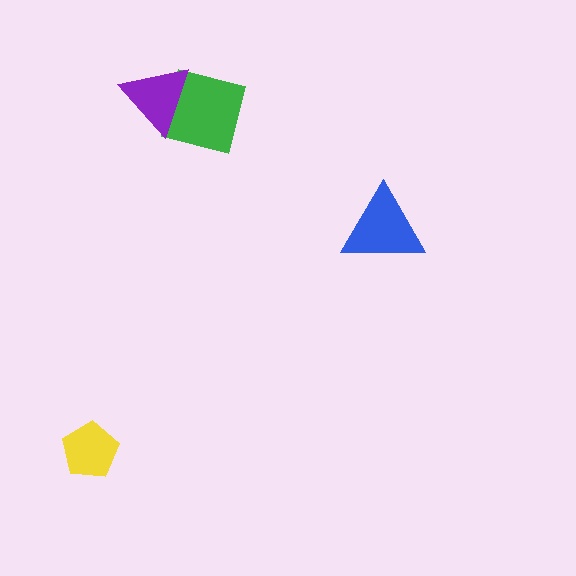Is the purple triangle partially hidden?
No, no other shape covers it.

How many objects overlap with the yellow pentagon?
0 objects overlap with the yellow pentagon.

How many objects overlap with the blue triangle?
0 objects overlap with the blue triangle.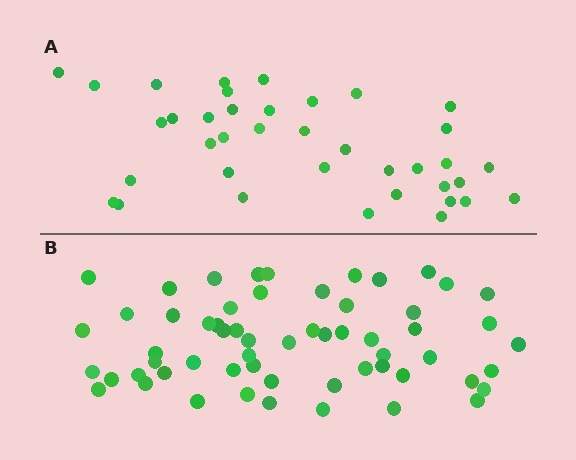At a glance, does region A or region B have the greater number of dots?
Region B (the bottom region) has more dots.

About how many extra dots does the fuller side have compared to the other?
Region B has approximately 20 more dots than region A.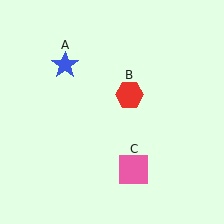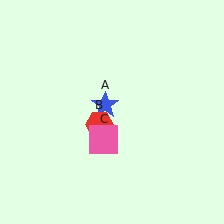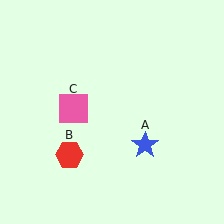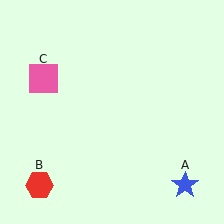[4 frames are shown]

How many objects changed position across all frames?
3 objects changed position: blue star (object A), red hexagon (object B), pink square (object C).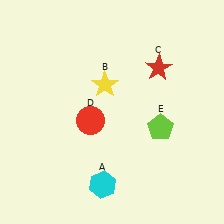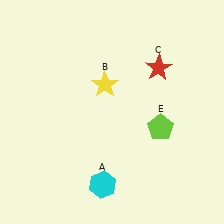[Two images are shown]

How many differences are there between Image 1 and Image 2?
There is 1 difference between the two images.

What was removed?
The red circle (D) was removed in Image 2.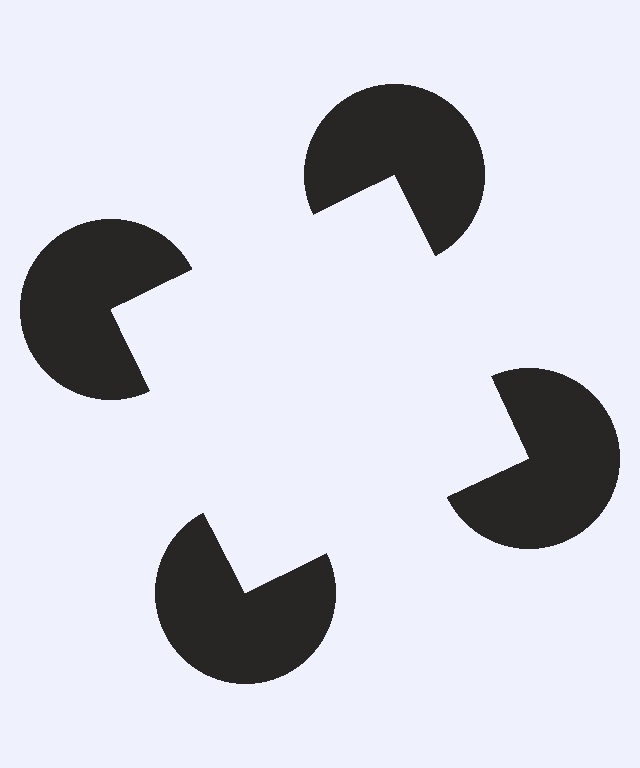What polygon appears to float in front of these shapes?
An illusory square — its edges are inferred from the aligned wedge cuts in the pac-man discs, not physically drawn.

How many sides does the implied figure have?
4 sides.